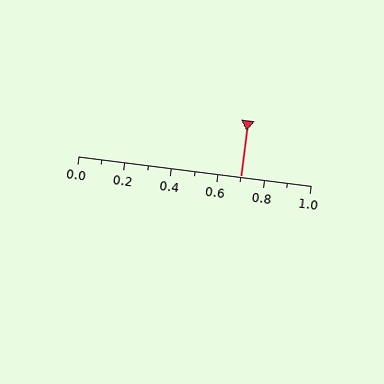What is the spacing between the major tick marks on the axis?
The major ticks are spaced 0.2 apart.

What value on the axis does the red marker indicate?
The marker indicates approximately 0.7.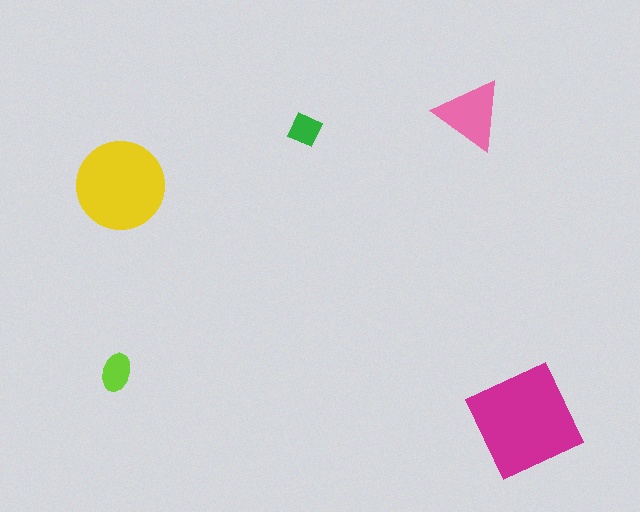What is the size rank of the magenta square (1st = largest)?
1st.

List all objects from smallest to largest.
The green diamond, the lime ellipse, the pink triangle, the yellow circle, the magenta square.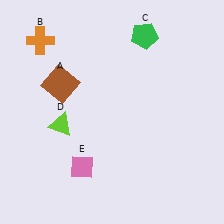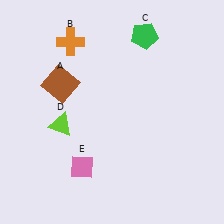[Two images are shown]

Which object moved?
The orange cross (B) moved right.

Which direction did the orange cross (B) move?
The orange cross (B) moved right.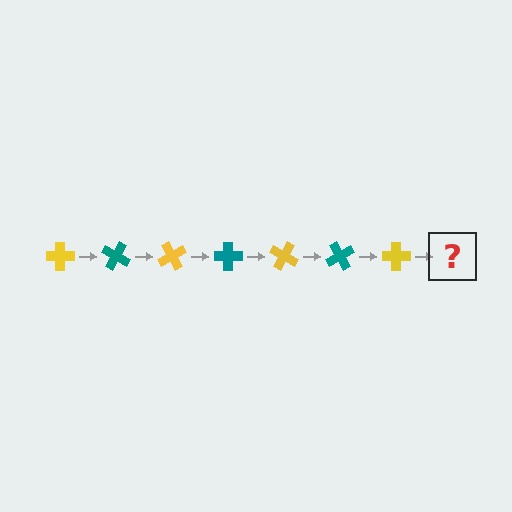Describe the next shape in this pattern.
It should be a teal cross, rotated 210 degrees from the start.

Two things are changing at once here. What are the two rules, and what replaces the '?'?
The two rules are that it rotates 30 degrees each step and the color cycles through yellow and teal. The '?' should be a teal cross, rotated 210 degrees from the start.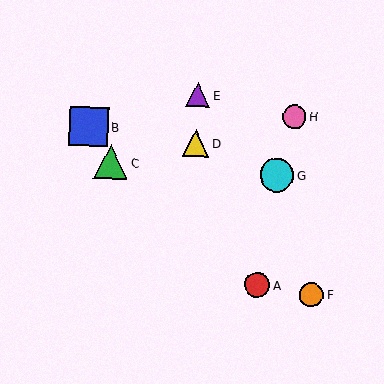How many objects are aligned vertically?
2 objects (D, E) are aligned vertically.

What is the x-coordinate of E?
Object E is at x≈198.